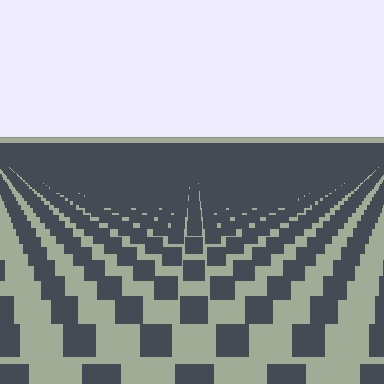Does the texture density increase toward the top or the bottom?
Density increases toward the top.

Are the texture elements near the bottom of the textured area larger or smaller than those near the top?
Larger. Near the bottom, elements are closer to the viewer and appear at a bigger on-screen size.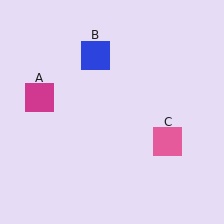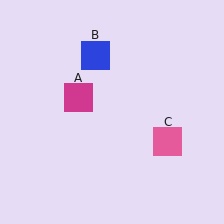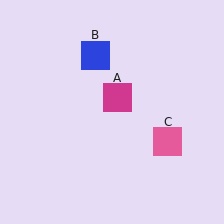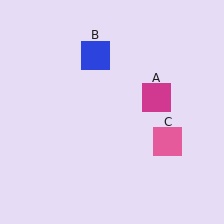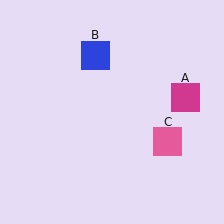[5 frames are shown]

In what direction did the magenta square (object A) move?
The magenta square (object A) moved right.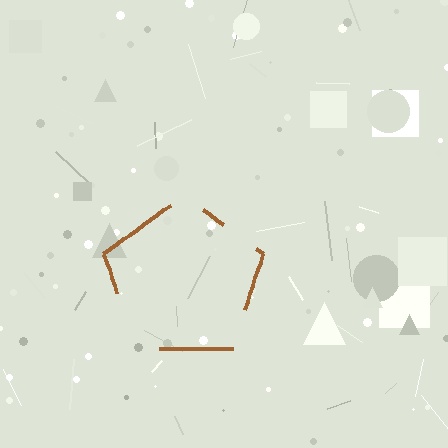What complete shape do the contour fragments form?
The contour fragments form a pentagon.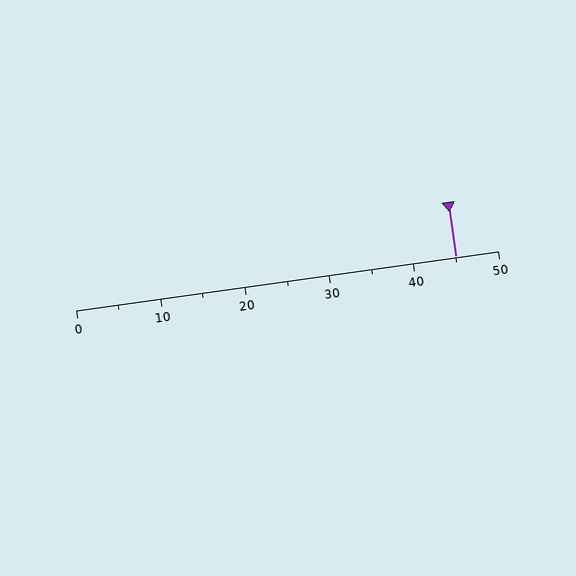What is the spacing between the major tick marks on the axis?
The major ticks are spaced 10 apart.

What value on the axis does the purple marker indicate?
The marker indicates approximately 45.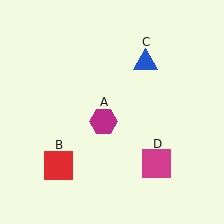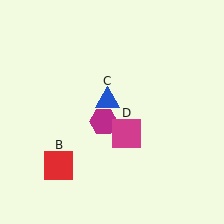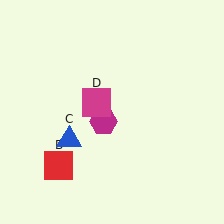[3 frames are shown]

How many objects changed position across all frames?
2 objects changed position: blue triangle (object C), magenta square (object D).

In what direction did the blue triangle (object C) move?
The blue triangle (object C) moved down and to the left.